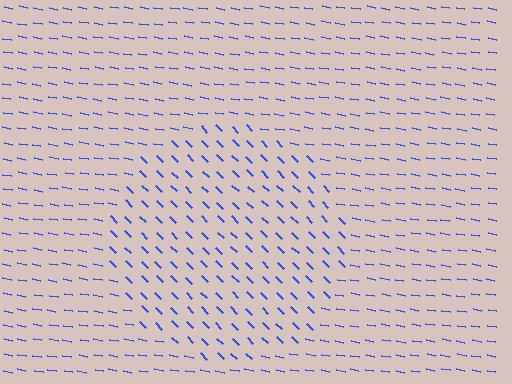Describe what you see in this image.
The image is filled with small blue line segments. A circle region in the image has lines oriented differently from the surrounding lines, creating a visible texture boundary.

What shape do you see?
I see a circle.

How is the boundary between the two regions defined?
The boundary is defined purely by a change in line orientation (approximately 34 degrees difference). All lines are the same color and thickness.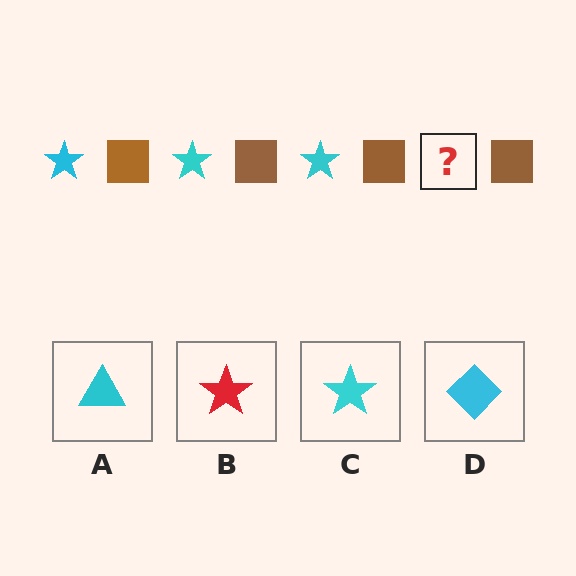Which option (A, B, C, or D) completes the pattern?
C.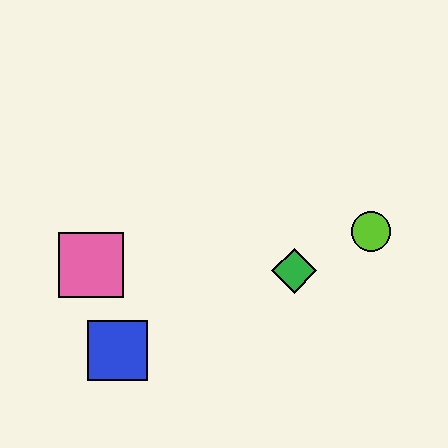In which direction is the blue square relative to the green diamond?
The blue square is to the left of the green diamond.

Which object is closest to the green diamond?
The lime circle is closest to the green diamond.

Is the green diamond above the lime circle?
No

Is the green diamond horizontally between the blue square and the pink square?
No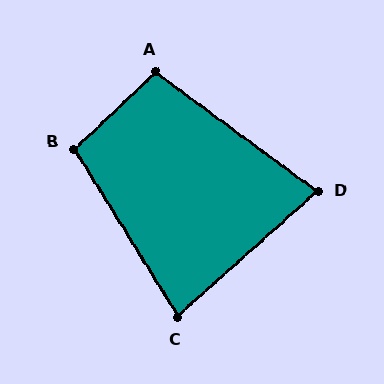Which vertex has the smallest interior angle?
D, at approximately 78 degrees.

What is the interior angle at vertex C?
Approximately 80 degrees (acute).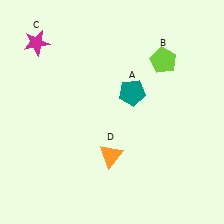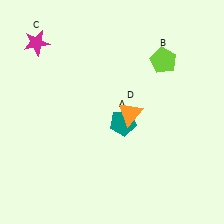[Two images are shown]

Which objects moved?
The objects that moved are: the teal pentagon (A), the orange triangle (D).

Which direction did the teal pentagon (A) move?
The teal pentagon (A) moved down.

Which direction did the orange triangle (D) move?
The orange triangle (D) moved up.